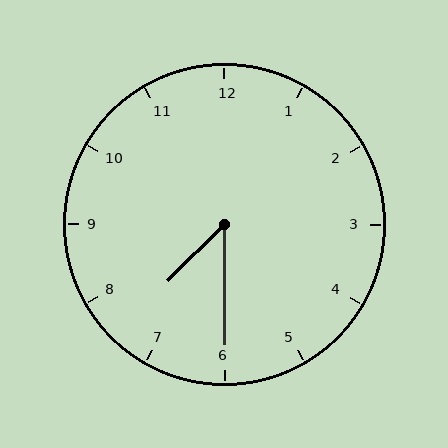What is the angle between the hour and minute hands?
Approximately 45 degrees.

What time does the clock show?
7:30.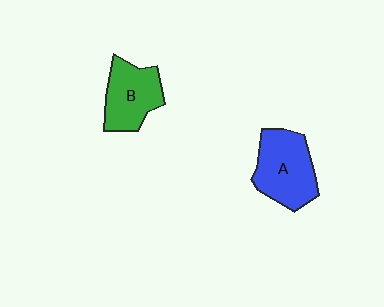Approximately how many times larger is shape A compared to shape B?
Approximately 1.2 times.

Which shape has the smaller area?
Shape B (green).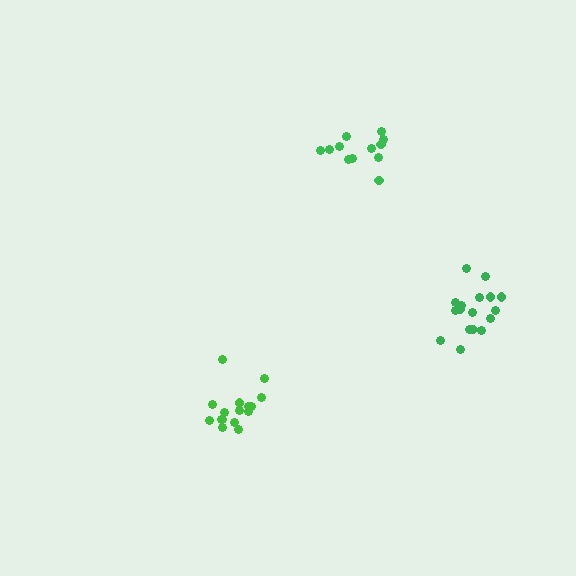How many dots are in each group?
Group 1: 16 dots, Group 2: 17 dots, Group 3: 12 dots (45 total).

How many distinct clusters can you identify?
There are 3 distinct clusters.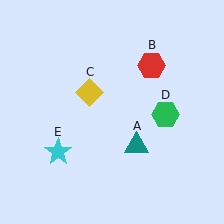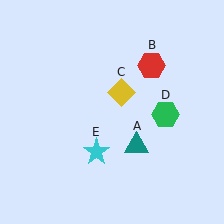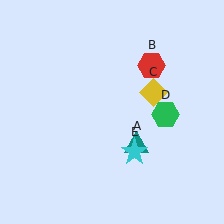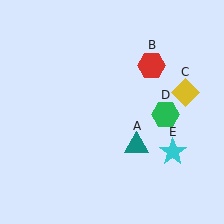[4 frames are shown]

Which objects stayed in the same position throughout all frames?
Teal triangle (object A) and red hexagon (object B) and green hexagon (object D) remained stationary.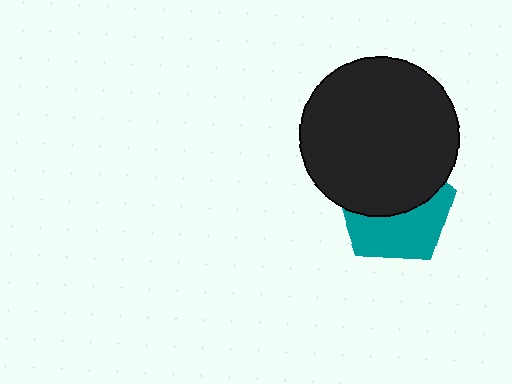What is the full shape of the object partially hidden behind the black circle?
The partially hidden object is a teal pentagon.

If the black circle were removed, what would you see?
You would see the complete teal pentagon.